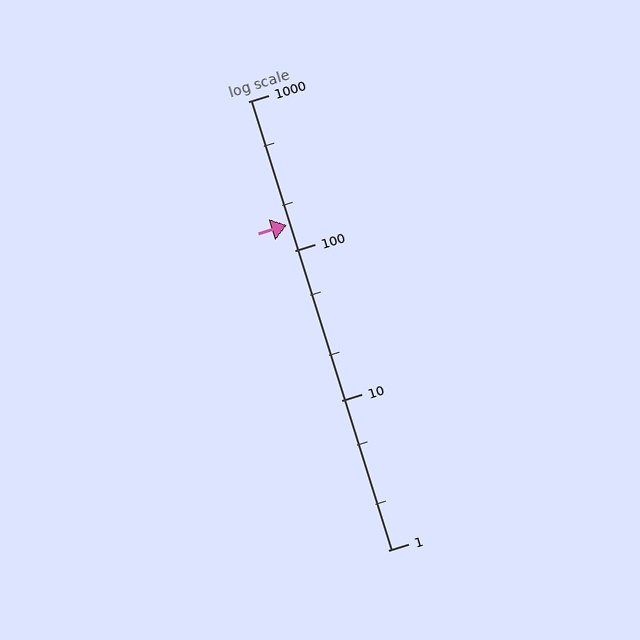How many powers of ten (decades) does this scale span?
The scale spans 3 decades, from 1 to 1000.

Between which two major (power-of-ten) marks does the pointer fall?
The pointer is between 100 and 1000.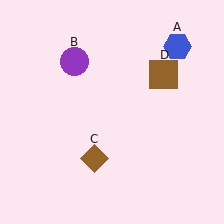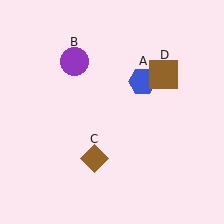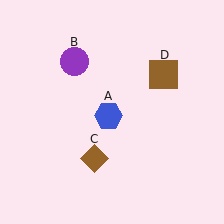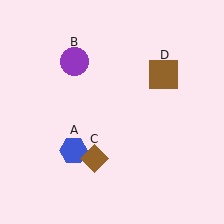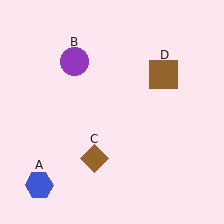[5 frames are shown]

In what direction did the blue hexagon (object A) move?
The blue hexagon (object A) moved down and to the left.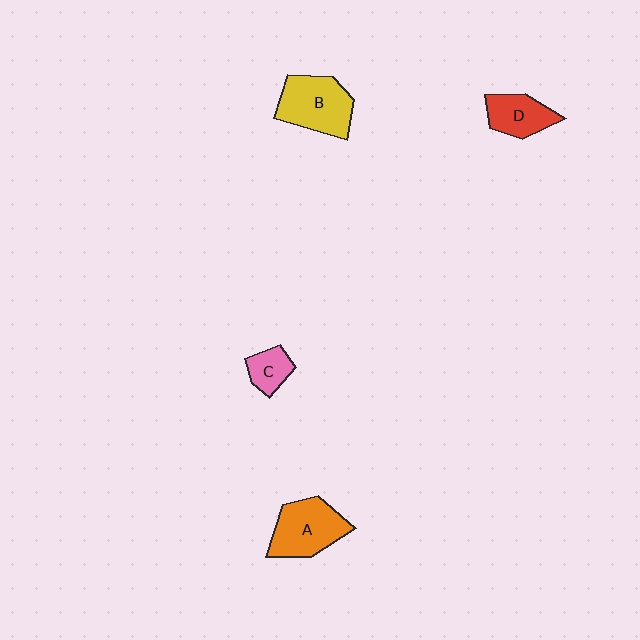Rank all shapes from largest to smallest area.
From largest to smallest: B (yellow), A (orange), D (red), C (pink).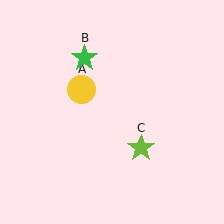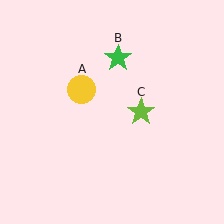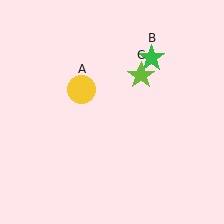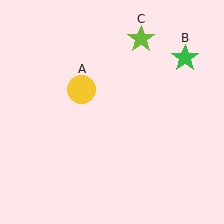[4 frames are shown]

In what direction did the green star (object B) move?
The green star (object B) moved right.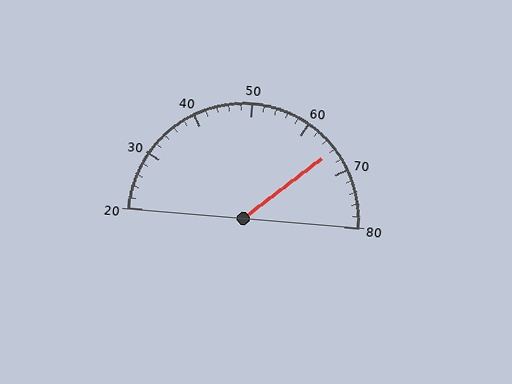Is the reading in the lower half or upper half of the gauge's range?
The reading is in the upper half of the range (20 to 80).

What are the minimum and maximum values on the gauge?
The gauge ranges from 20 to 80.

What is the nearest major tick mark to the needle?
The nearest major tick mark is 70.